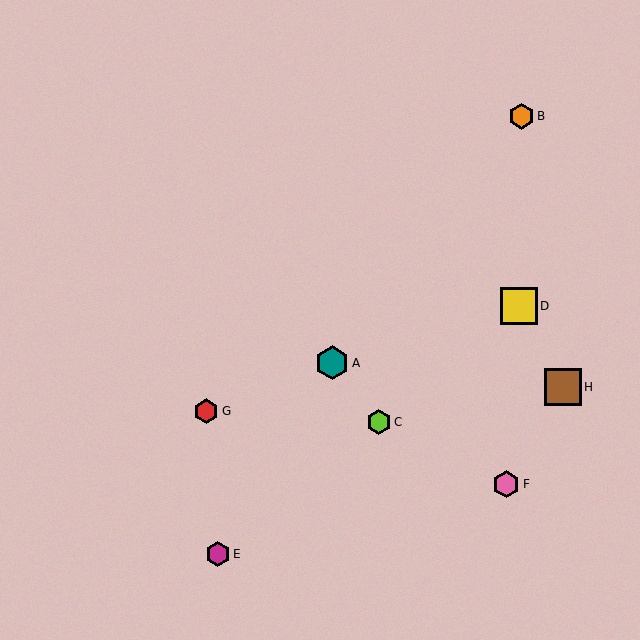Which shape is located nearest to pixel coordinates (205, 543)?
The magenta hexagon (labeled E) at (218, 554) is nearest to that location.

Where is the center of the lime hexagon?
The center of the lime hexagon is at (379, 422).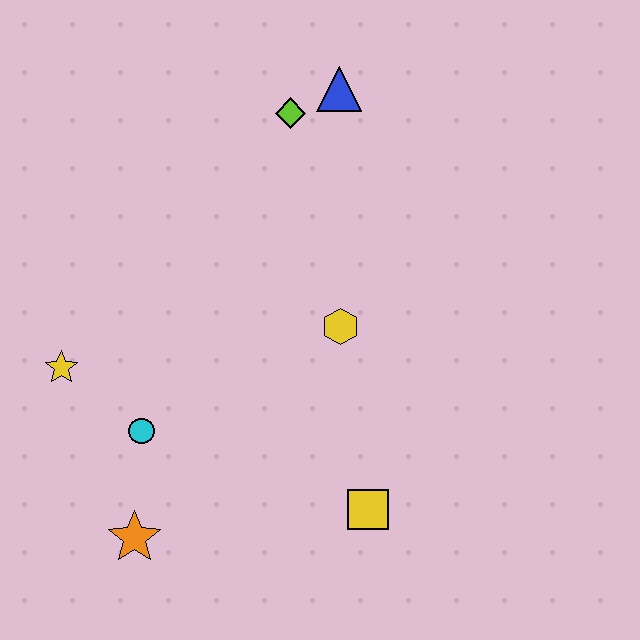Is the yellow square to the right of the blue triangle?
Yes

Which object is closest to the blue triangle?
The lime diamond is closest to the blue triangle.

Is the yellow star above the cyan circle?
Yes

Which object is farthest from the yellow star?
The blue triangle is farthest from the yellow star.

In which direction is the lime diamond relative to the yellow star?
The lime diamond is above the yellow star.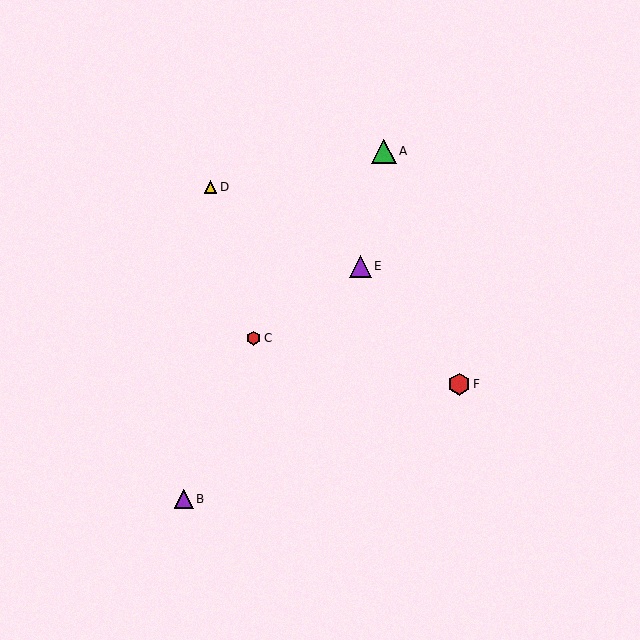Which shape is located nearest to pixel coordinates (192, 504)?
The purple triangle (labeled B) at (184, 498) is nearest to that location.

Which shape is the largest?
The green triangle (labeled A) is the largest.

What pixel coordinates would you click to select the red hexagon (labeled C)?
Click at (254, 338) to select the red hexagon C.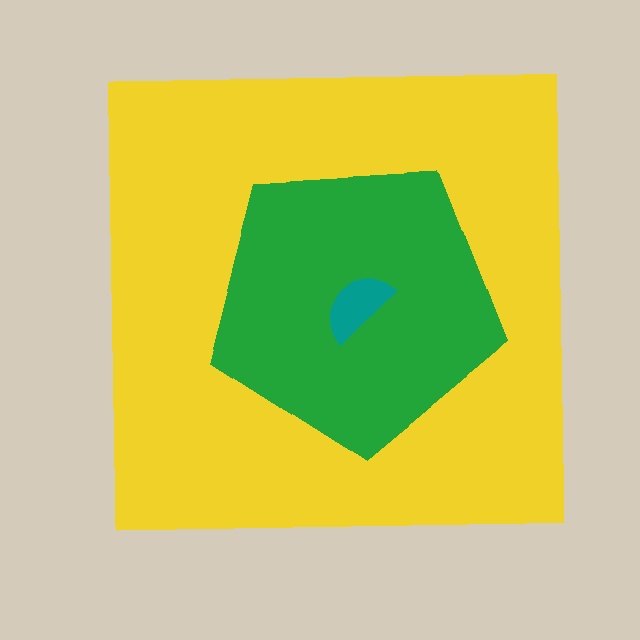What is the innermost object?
The teal semicircle.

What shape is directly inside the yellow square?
The green pentagon.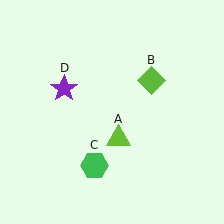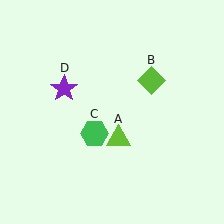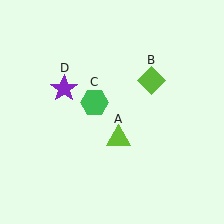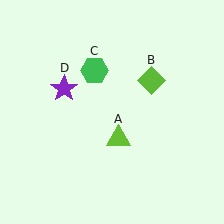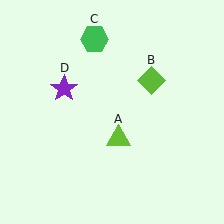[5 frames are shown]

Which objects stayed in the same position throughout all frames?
Lime triangle (object A) and lime diamond (object B) and purple star (object D) remained stationary.